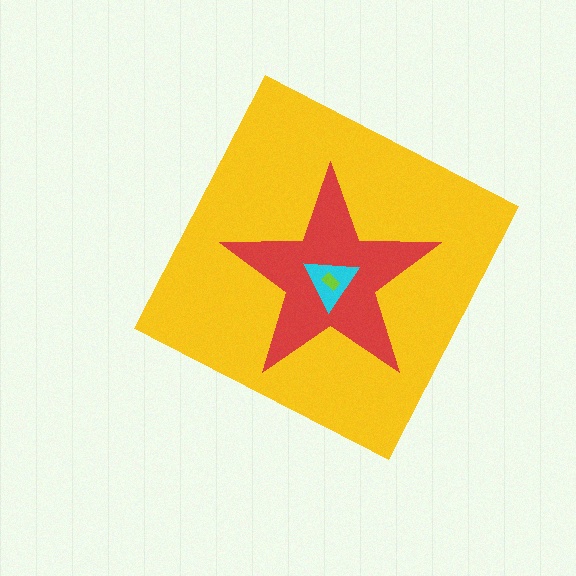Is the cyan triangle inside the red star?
Yes.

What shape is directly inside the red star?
The cyan triangle.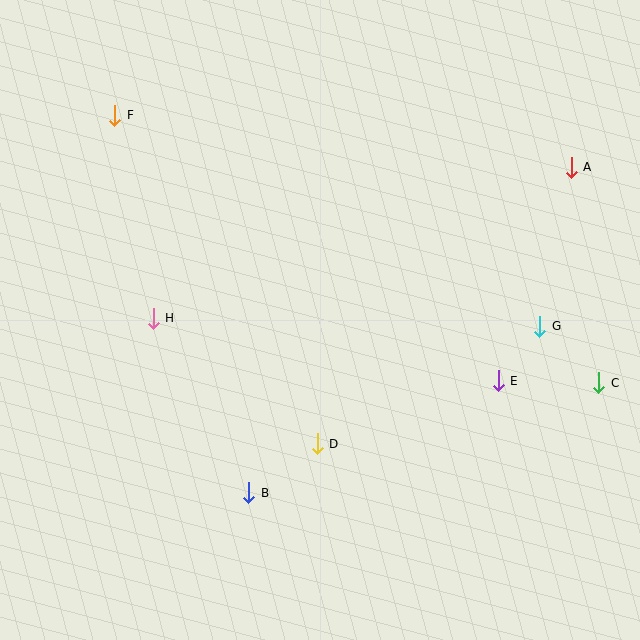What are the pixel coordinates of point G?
Point G is at (540, 326).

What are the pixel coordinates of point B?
Point B is at (249, 493).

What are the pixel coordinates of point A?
Point A is at (571, 167).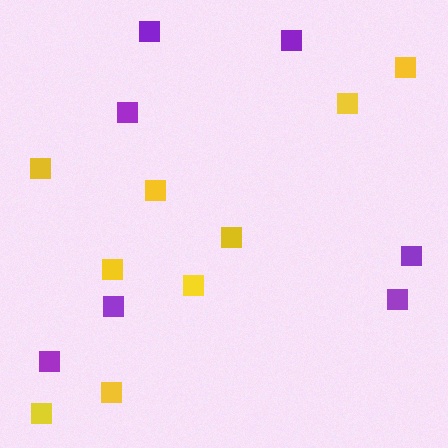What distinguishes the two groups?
There are 2 groups: one group of purple squares (7) and one group of yellow squares (9).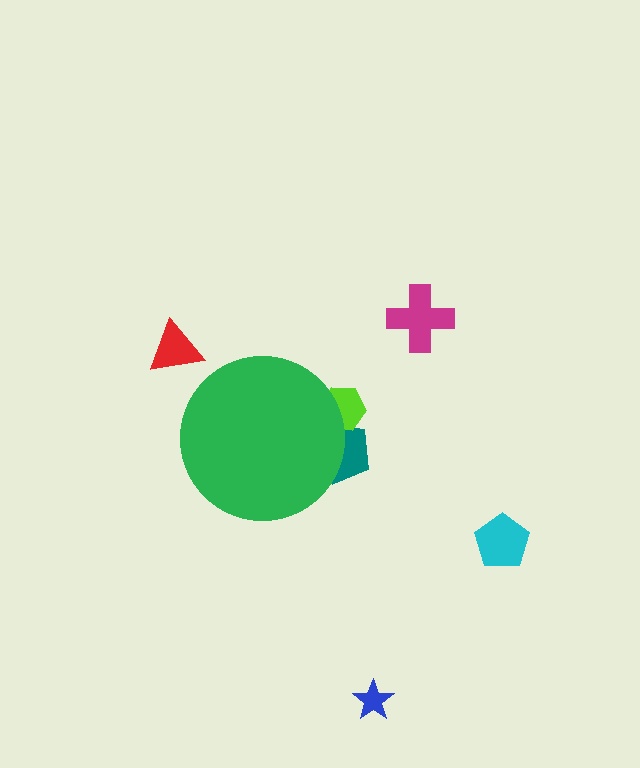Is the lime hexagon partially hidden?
Yes, the lime hexagon is partially hidden behind the green circle.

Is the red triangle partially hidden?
No, the red triangle is fully visible.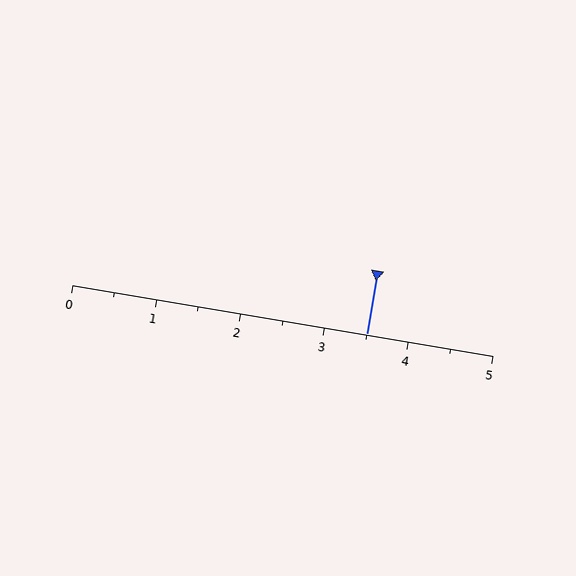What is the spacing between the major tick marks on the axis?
The major ticks are spaced 1 apart.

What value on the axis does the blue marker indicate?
The marker indicates approximately 3.5.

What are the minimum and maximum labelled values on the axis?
The axis runs from 0 to 5.